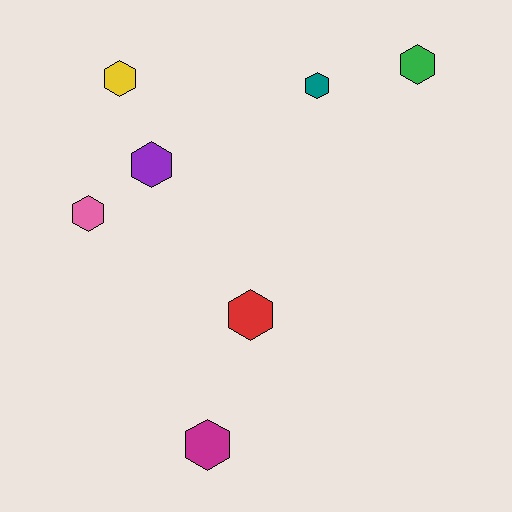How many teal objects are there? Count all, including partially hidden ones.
There is 1 teal object.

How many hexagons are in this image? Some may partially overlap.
There are 7 hexagons.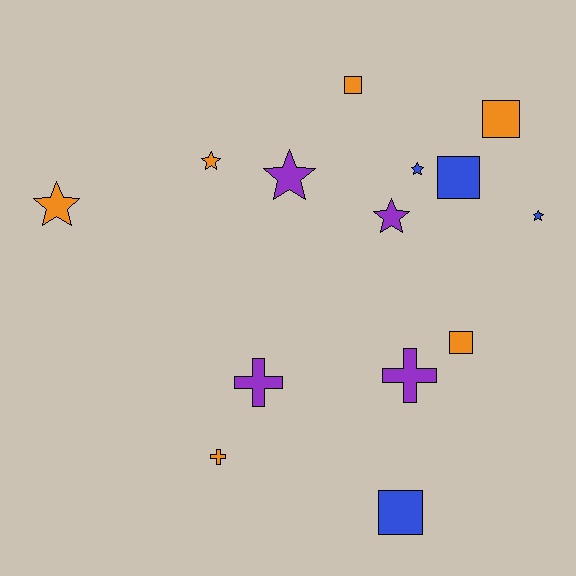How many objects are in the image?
There are 14 objects.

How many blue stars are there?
There are 2 blue stars.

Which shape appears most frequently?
Star, with 6 objects.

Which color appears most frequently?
Orange, with 6 objects.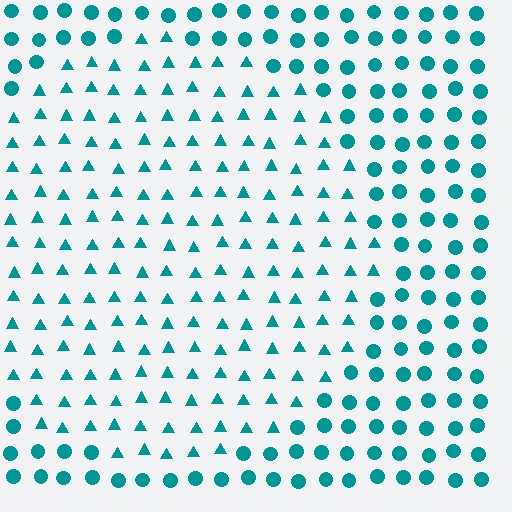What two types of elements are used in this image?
The image uses triangles inside the circle region and circles outside it.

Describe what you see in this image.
The image is filled with small teal elements arranged in a uniform grid. A circle-shaped region contains triangles, while the surrounding area contains circles. The boundary is defined purely by the change in element shape.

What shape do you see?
I see a circle.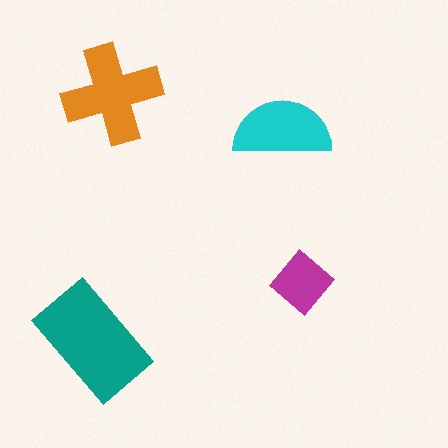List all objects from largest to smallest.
The teal rectangle, the orange cross, the cyan semicircle, the magenta diamond.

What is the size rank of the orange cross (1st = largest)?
2nd.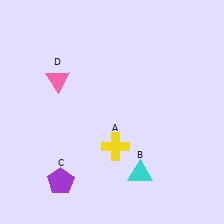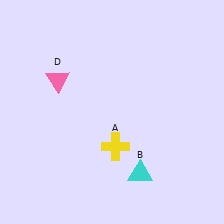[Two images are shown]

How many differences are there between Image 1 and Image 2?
There is 1 difference between the two images.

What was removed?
The purple pentagon (C) was removed in Image 2.